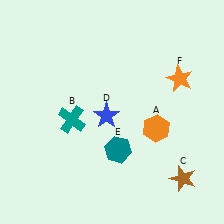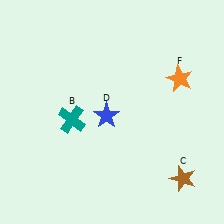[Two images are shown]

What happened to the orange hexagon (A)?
The orange hexagon (A) was removed in Image 2. It was in the bottom-right area of Image 1.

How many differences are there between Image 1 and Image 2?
There are 2 differences between the two images.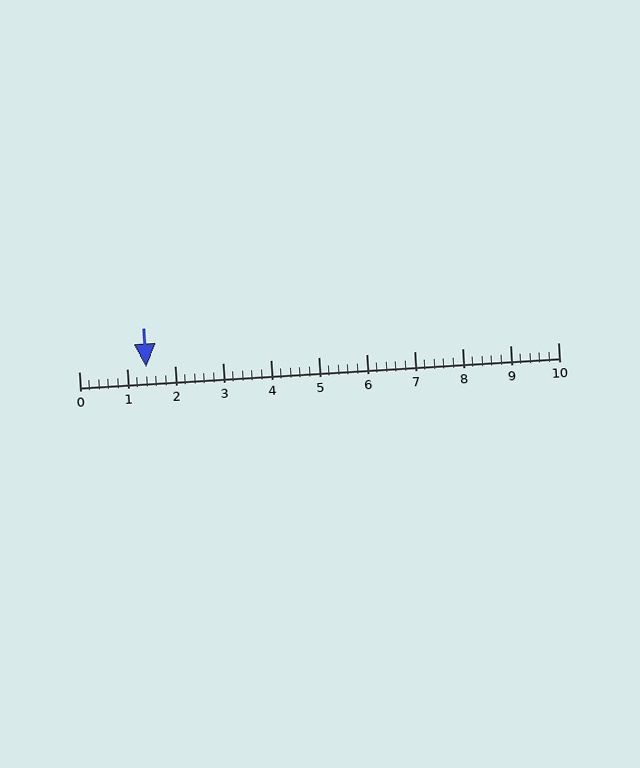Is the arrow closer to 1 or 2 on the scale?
The arrow is closer to 1.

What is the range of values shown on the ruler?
The ruler shows values from 0 to 10.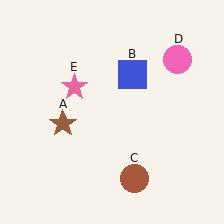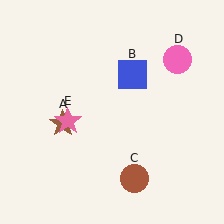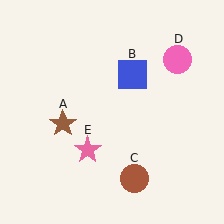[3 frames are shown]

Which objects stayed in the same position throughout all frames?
Brown star (object A) and blue square (object B) and brown circle (object C) and pink circle (object D) remained stationary.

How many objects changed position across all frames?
1 object changed position: pink star (object E).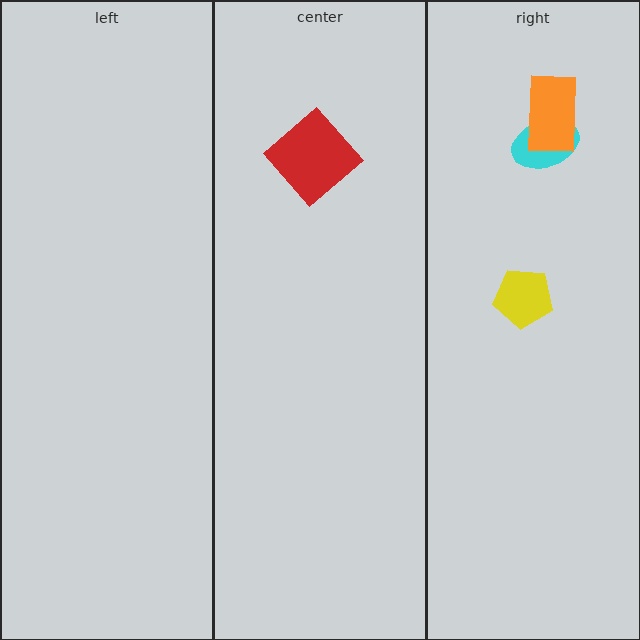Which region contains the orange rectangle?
The right region.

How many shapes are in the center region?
1.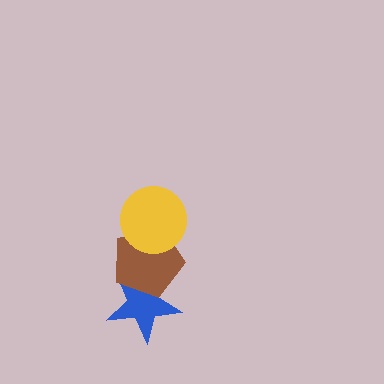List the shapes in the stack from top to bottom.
From top to bottom: the yellow circle, the brown pentagon, the blue star.